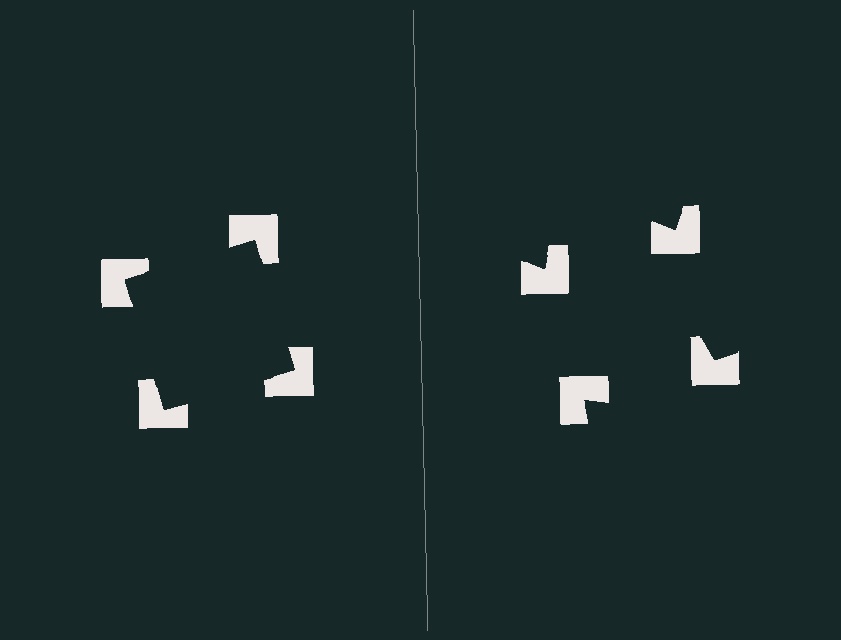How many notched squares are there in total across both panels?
8 — 4 on each side.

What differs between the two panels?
The notched squares are positioned identically on both sides; only the wedge orientations differ. On the left they align to a square; on the right they are misaligned.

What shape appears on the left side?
An illusory square.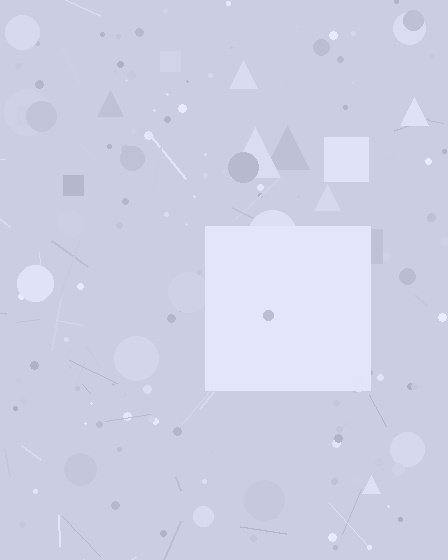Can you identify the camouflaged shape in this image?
The camouflaged shape is a square.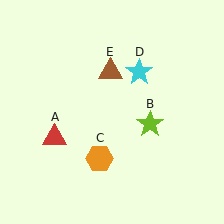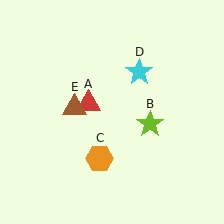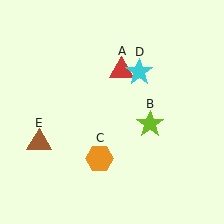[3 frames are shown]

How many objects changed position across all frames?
2 objects changed position: red triangle (object A), brown triangle (object E).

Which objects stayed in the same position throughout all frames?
Lime star (object B) and orange hexagon (object C) and cyan star (object D) remained stationary.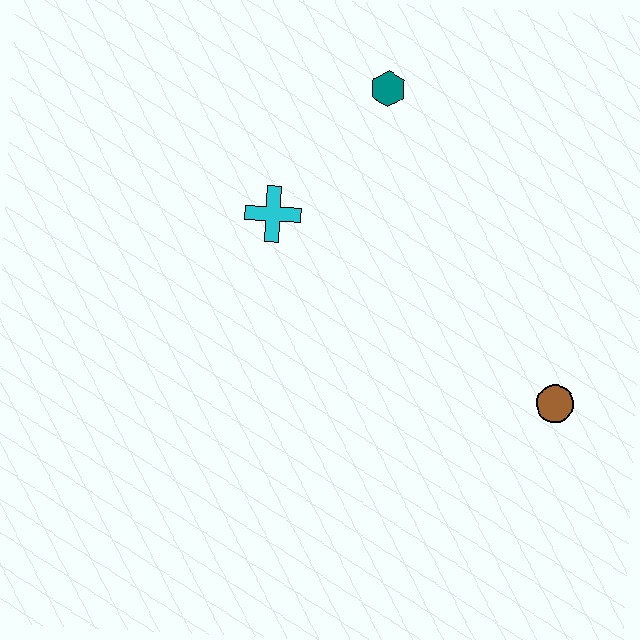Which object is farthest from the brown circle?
The teal hexagon is farthest from the brown circle.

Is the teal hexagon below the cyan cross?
No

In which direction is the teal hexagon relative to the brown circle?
The teal hexagon is above the brown circle.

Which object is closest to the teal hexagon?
The cyan cross is closest to the teal hexagon.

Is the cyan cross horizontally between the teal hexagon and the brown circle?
No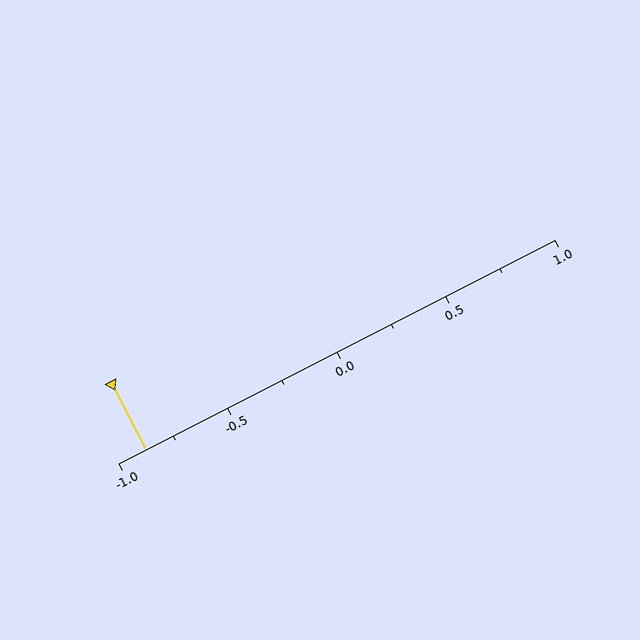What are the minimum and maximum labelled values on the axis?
The axis runs from -1.0 to 1.0.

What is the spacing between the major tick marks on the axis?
The major ticks are spaced 0.5 apart.